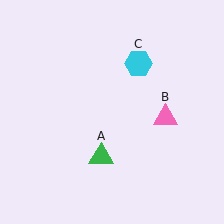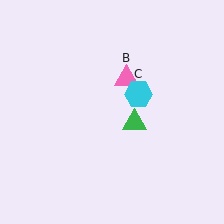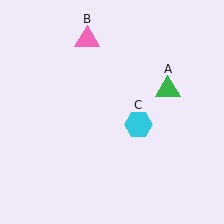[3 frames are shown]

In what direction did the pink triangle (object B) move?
The pink triangle (object B) moved up and to the left.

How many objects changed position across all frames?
3 objects changed position: green triangle (object A), pink triangle (object B), cyan hexagon (object C).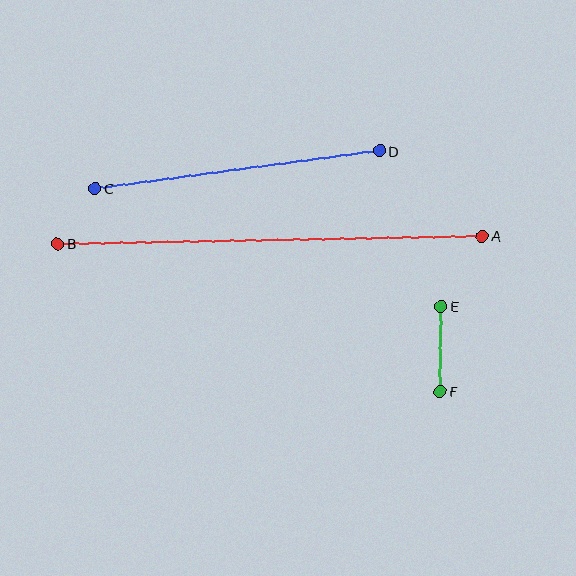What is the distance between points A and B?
The distance is approximately 425 pixels.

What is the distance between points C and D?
The distance is approximately 287 pixels.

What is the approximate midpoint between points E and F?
The midpoint is at approximately (441, 349) pixels.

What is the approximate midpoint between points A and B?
The midpoint is at approximately (270, 240) pixels.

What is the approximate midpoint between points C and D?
The midpoint is at approximately (237, 170) pixels.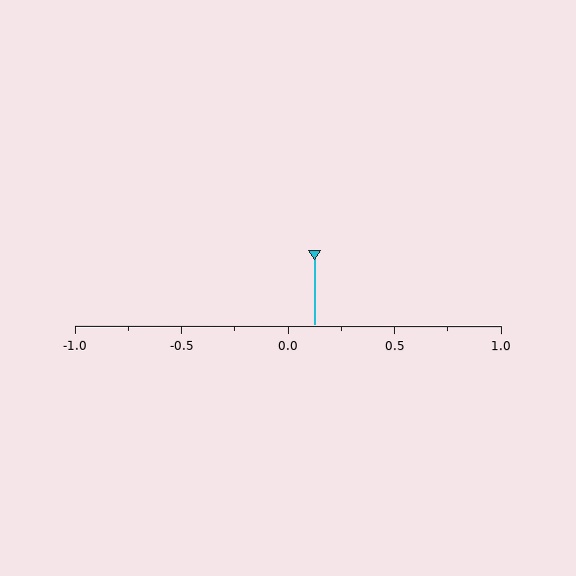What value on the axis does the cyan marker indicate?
The marker indicates approximately 0.12.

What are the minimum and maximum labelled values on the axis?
The axis runs from -1.0 to 1.0.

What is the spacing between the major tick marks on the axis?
The major ticks are spaced 0.5 apart.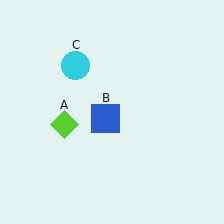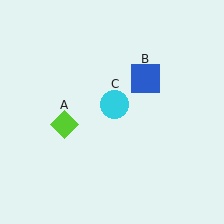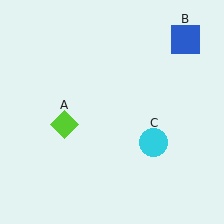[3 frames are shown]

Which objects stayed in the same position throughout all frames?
Lime diamond (object A) remained stationary.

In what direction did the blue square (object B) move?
The blue square (object B) moved up and to the right.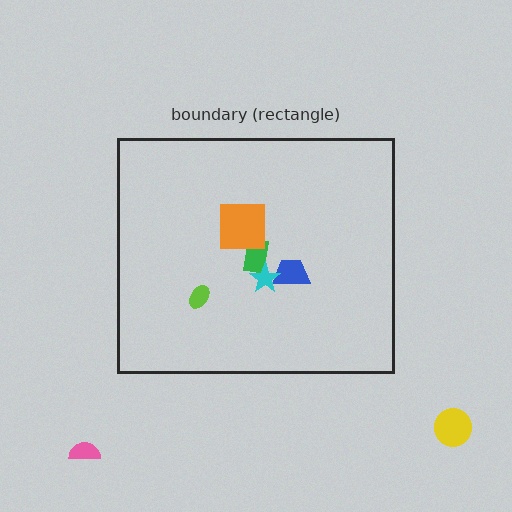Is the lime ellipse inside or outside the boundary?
Inside.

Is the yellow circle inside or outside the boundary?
Outside.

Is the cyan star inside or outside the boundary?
Inside.